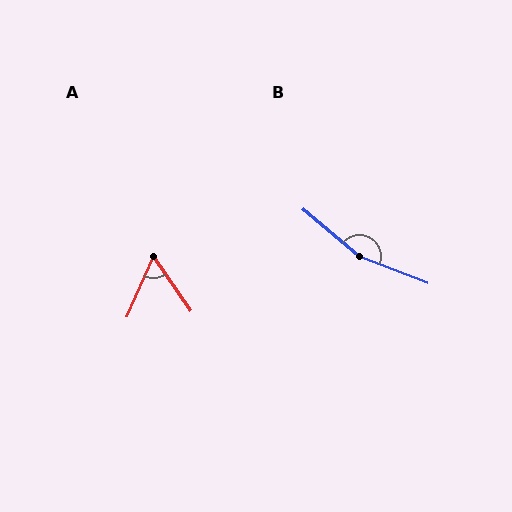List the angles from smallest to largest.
A (58°), B (161°).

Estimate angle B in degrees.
Approximately 161 degrees.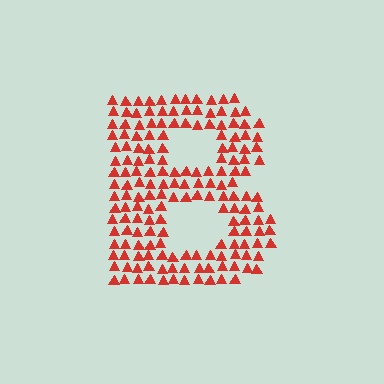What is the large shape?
The large shape is the letter B.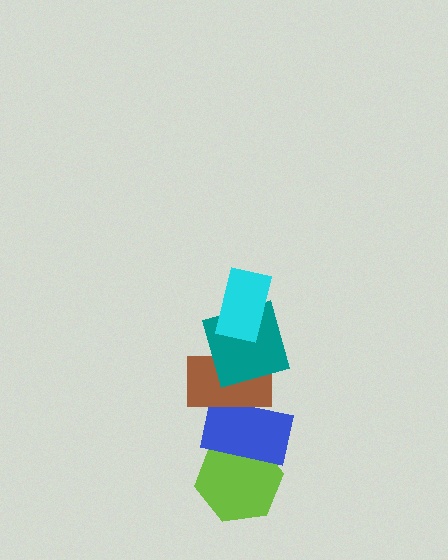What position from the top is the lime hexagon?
The lime hexagon is 5th from the top.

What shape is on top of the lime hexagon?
The blue rectangle is on top of the lime hexagon.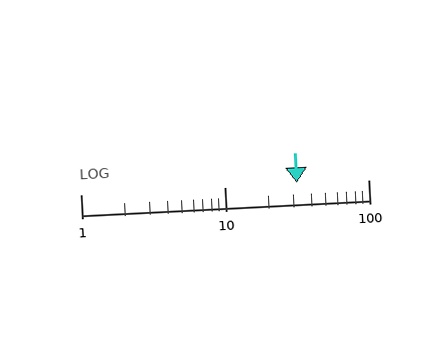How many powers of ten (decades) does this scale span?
The scale spans 2 decades, from 1 to 100.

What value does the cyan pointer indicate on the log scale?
The pointer indicates approximately 32.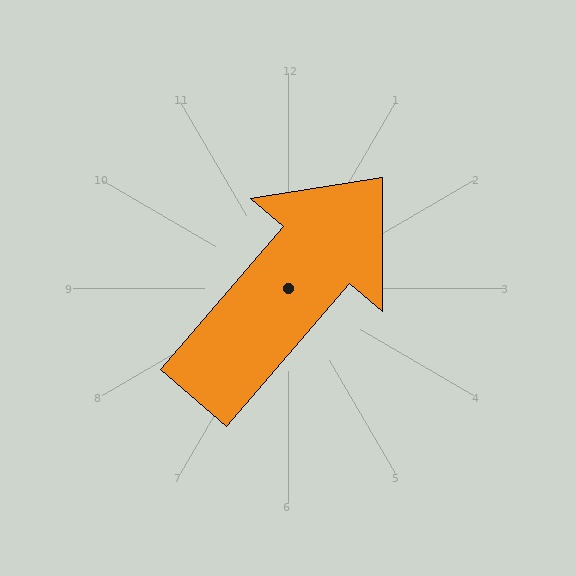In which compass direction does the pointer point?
Northeast.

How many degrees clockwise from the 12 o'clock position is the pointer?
Approximately 41 degrees.